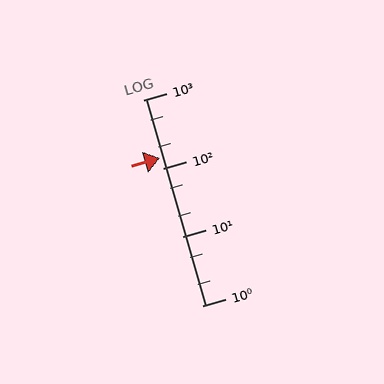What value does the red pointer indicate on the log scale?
The pointer indicates approximately 140.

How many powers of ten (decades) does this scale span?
The scale spans 3 decades, from 1 to 1000.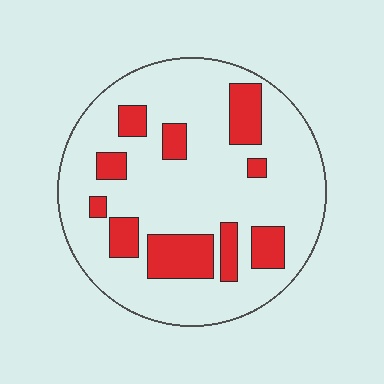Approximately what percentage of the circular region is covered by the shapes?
Approximately 20%.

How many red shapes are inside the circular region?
10.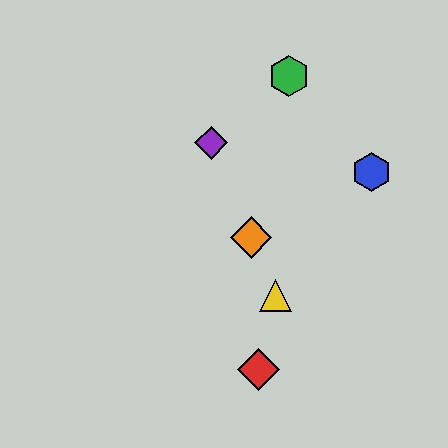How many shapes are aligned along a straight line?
3 shapes (the yellow triangle, the purple diamond, the orange diamond) are aligned along a straight line.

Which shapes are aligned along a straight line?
The yellow triangle, the purple diamond, the orange diamond are aligned along a straight line.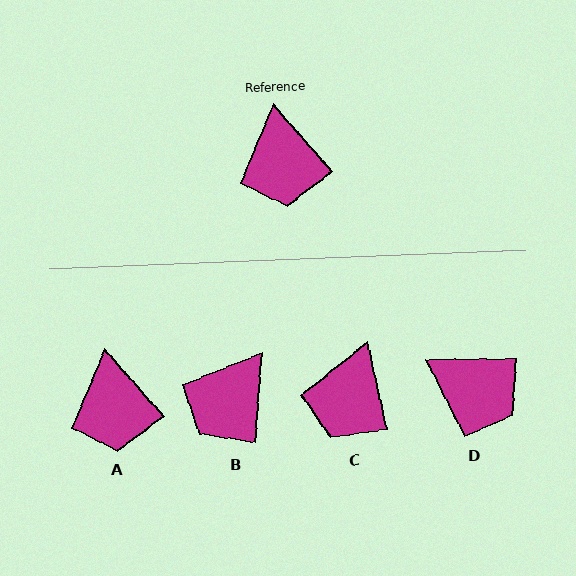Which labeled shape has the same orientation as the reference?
A.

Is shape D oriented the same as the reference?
No, it is off by about 50 degrees.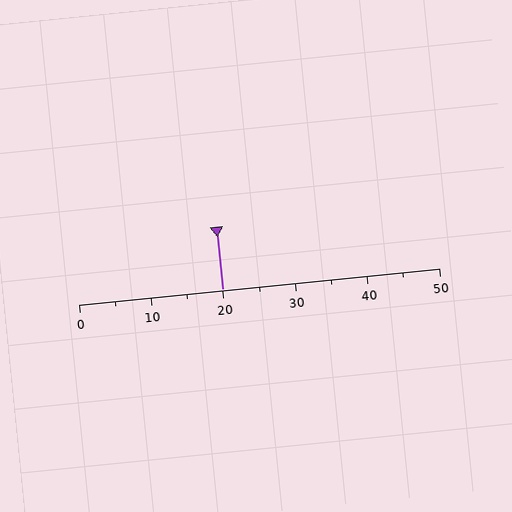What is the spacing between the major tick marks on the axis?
The major ticks are spaced 10 apart.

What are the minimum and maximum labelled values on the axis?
The axis runs from 0 to 50.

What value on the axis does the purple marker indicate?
The marker indicates approximately 20.